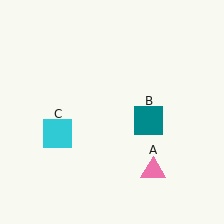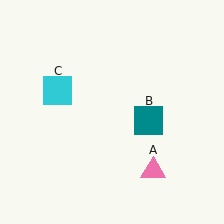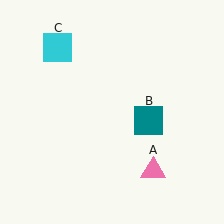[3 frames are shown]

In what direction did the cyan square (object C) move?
The cyan square (object C) moved up.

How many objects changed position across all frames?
1 object changed position: cyan square (object C).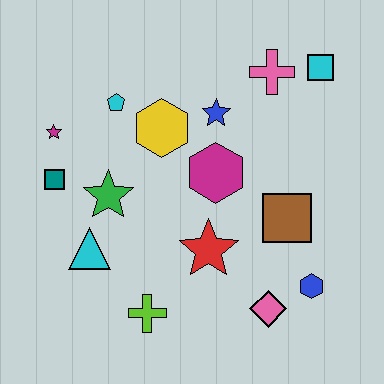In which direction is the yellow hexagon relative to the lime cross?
The yellow hexagon is above the lime cross.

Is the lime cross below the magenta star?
Yes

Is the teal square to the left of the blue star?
Yes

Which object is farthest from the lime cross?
The cyan square is farthest from the lime cross.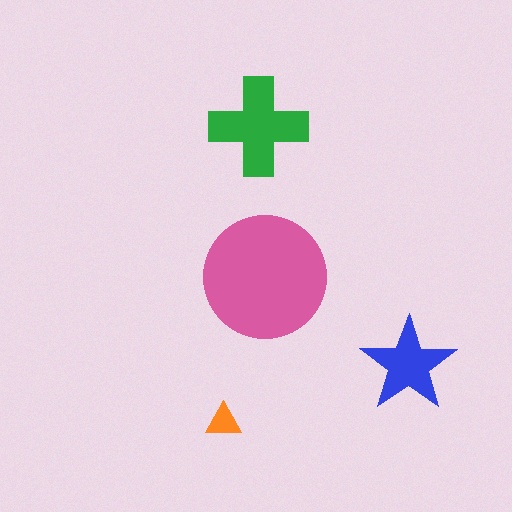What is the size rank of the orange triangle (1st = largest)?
4th.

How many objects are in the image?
There are 4 objects in the image.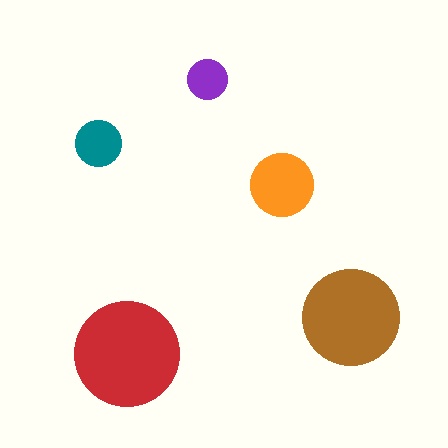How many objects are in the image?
There are 5 objects in the image.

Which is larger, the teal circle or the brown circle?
The brown one.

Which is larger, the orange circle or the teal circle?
The orange one.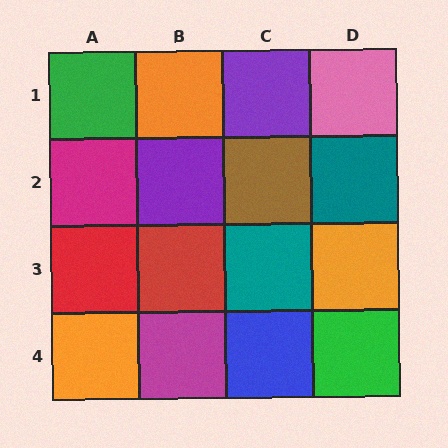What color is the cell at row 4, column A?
Orange.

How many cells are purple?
2 cells are purple.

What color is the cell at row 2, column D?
Teal.